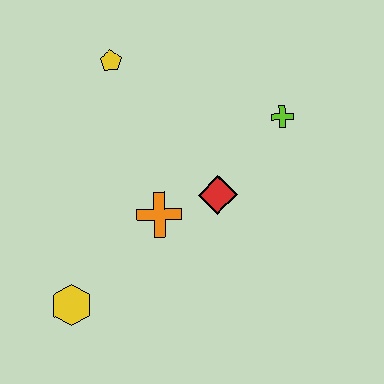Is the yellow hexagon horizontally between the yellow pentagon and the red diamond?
No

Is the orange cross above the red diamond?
No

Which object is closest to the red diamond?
The orange cross is closest to the red diamond.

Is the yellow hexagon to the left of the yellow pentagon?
Yes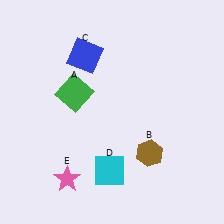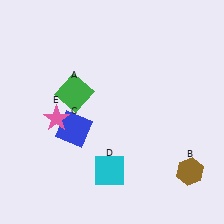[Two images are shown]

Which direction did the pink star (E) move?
The pink star (E) moved up.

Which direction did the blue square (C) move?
The blue square (C) moved down.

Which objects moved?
The objects that moved are: the brown hexagon (B), the blue square (C), the pink star (E).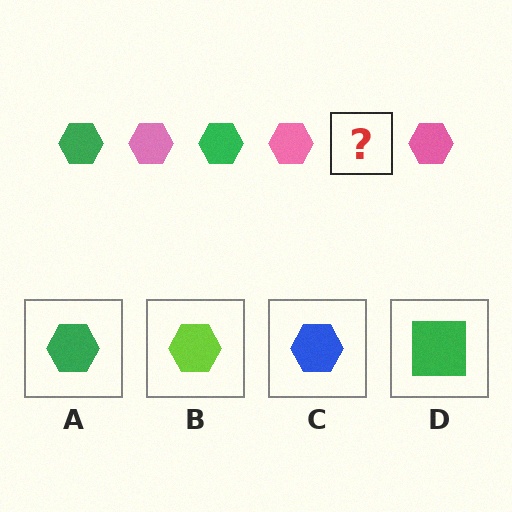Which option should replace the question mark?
Option A.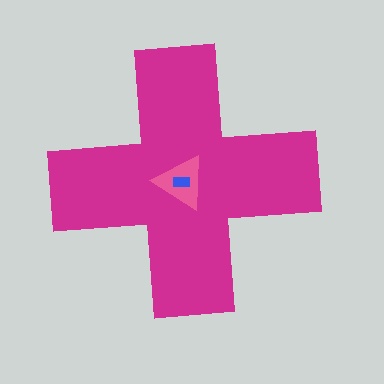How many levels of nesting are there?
3.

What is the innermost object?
The blue rectangle.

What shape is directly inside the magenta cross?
The pink triangle.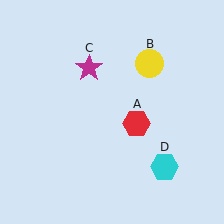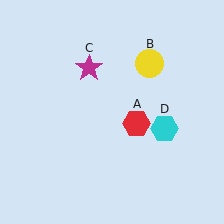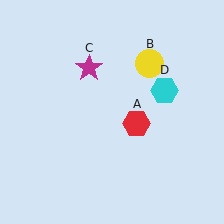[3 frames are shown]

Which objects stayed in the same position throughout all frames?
Red hexagon (object A) and yellow circle (object B) and magenta star (object C) remained stationary.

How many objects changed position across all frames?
1 object changed position: cyan hexagon (object D).